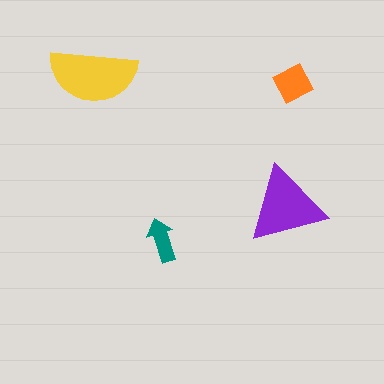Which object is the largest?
The yellow semicircle.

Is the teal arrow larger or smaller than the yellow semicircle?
Smaller.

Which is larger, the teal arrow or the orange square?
The orange square.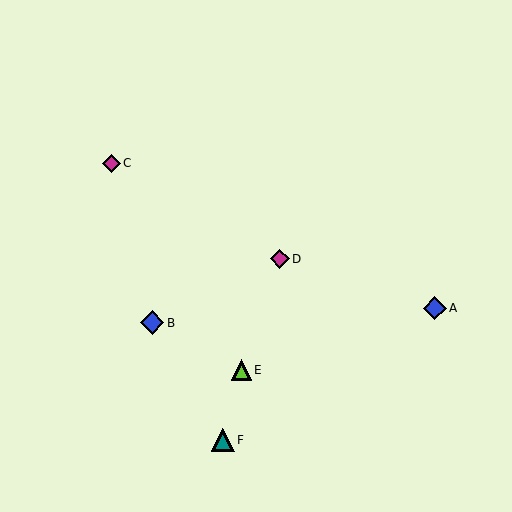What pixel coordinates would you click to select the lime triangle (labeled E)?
Click at (241, 370) to select the lime triangle E.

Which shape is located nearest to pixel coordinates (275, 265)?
The magenta diamond (labeled D) at (280, 259) is nearest to that location.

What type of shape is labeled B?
Shape B is a blue diamond.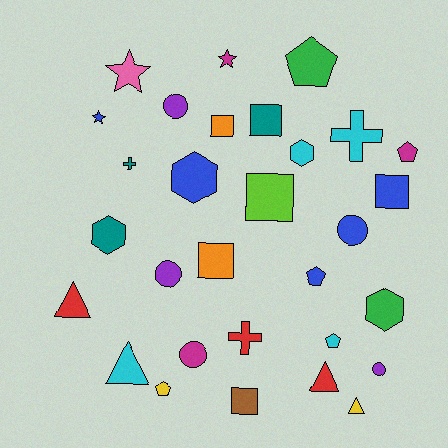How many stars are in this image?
There are 3 stars.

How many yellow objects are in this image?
There are 2 yellow objects.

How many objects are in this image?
There are 30 objects.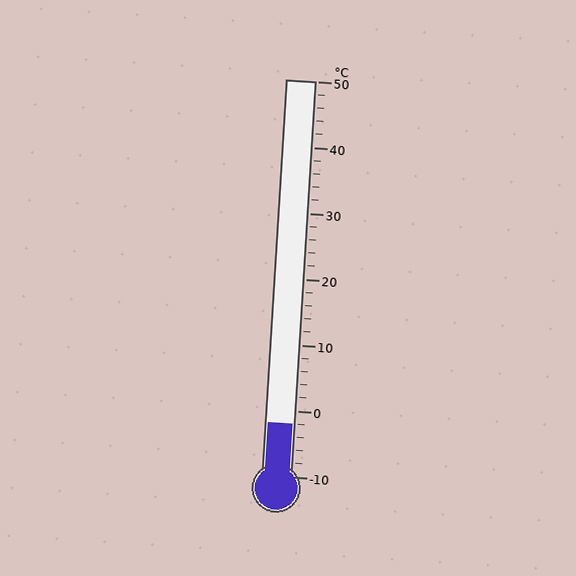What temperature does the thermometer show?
The thermometer shows approximately -2°C.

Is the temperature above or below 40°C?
The temperature is below 40°C.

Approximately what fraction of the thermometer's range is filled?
The thermometer is filled to approximately 15% of its range.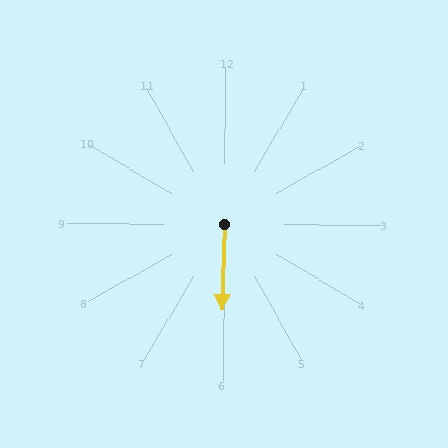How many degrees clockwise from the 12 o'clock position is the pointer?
Approximately 182 degrees.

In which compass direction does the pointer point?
South.